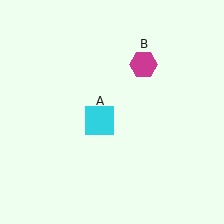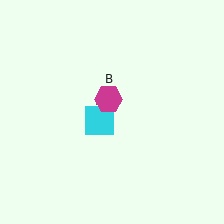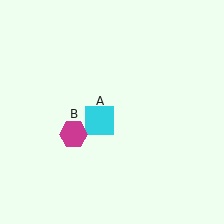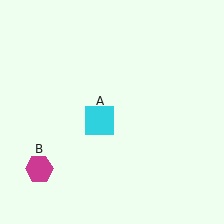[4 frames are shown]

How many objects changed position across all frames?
1 object changed position: magenta hexagon (object B).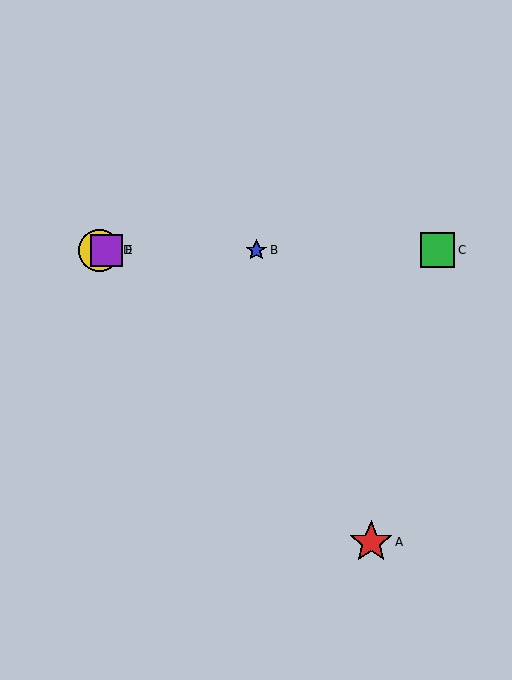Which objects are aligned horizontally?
Objects B, C, D, E are aligned horizontally.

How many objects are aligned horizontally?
4 objects (B, C, D, E) are aligned horizontally.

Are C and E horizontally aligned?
Yes, both are at y≈250.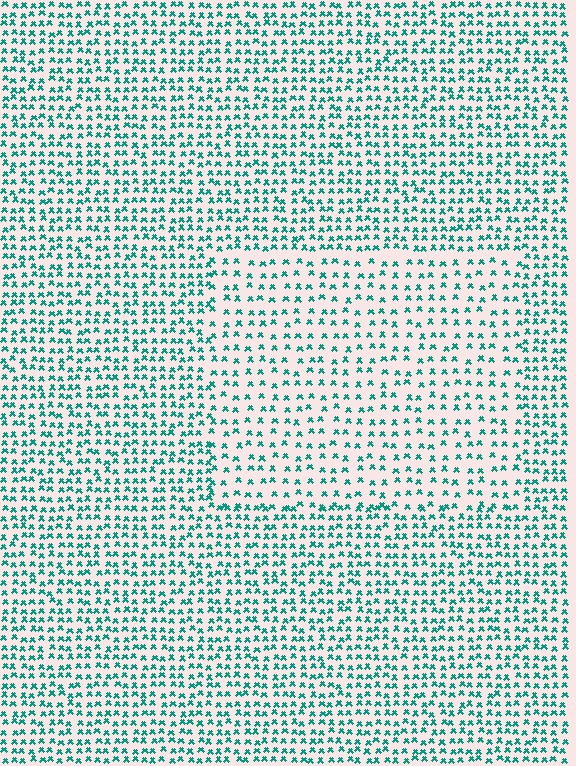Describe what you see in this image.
The image contains small teal elements arranged at two different densities. A rectangle-shaped region is visible where the elements are less densely packed than the surrounding area.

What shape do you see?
I see a rectangle.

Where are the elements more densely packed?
The elements are more densely packed outside the rectangle boundary.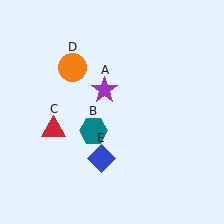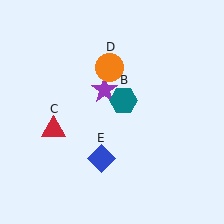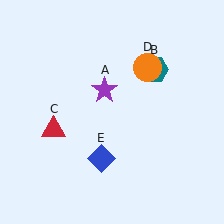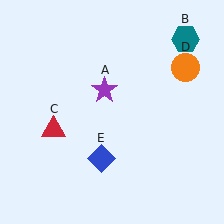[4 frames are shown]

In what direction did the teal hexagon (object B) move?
The teal hexagon (object B) moved up and to the right.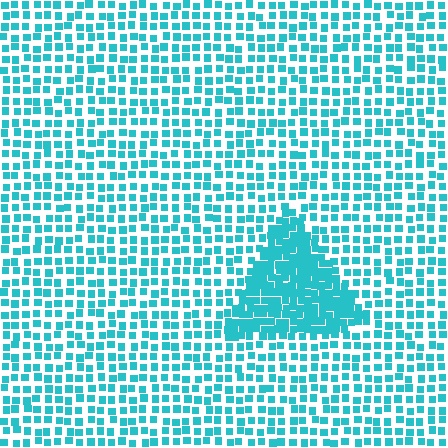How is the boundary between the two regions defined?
The boundary is defined by a change in element density (approximately 2.2x ratio). All elements are the same color, size, and shape.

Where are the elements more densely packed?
The elements are more densely packed inside the triangle boundary.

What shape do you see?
I see a triangle.